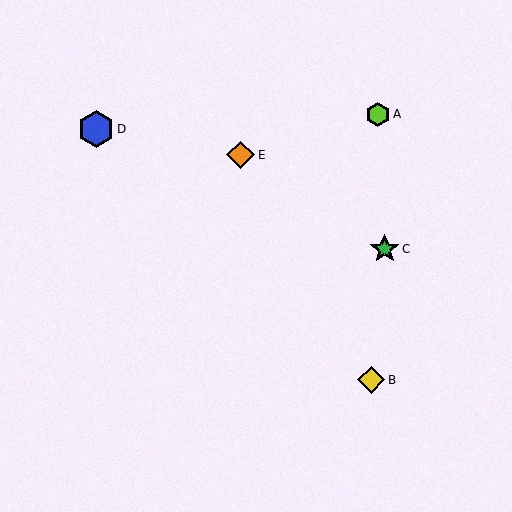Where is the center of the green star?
The center of the green star is at (385, 249).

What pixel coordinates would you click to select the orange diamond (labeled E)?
Click at (241, 155) to select the orange diamond E.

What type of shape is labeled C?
Shape C is a green star.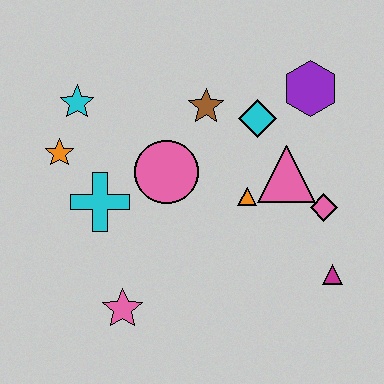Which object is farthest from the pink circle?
The magenta triangle is farthest from the pink circle.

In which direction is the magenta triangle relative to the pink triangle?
The magenta triangle is below the pink triangle.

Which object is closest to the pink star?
The cyan cross is closest to the pink star.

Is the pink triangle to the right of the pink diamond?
No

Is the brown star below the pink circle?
No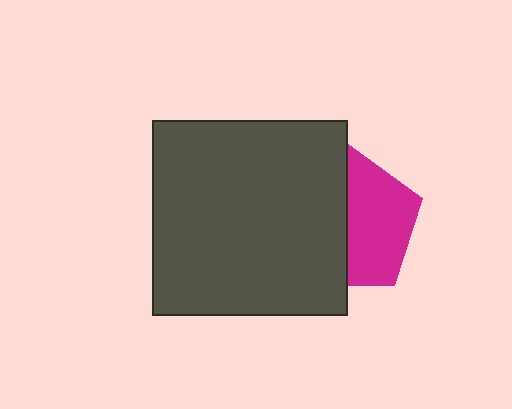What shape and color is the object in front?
The object in front is a dark gray square.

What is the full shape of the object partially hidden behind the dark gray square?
The partially hidden object is a magenta pentagon.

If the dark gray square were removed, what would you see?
You would see the complete magenta pentagon.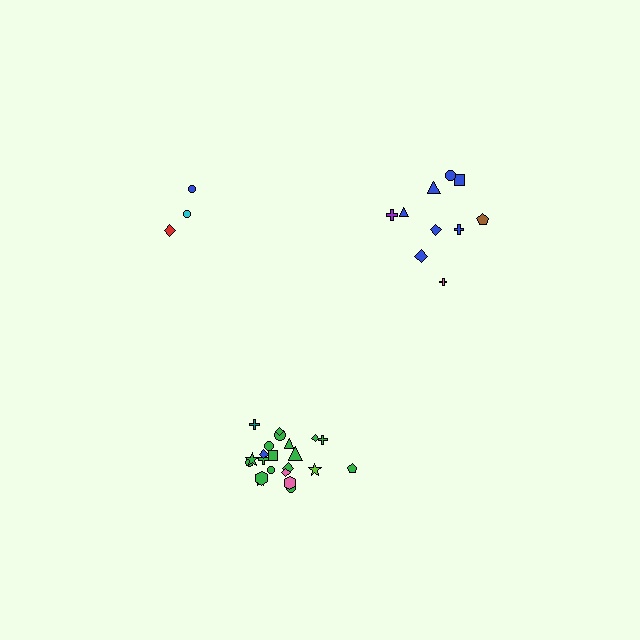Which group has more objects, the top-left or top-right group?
The top-right group.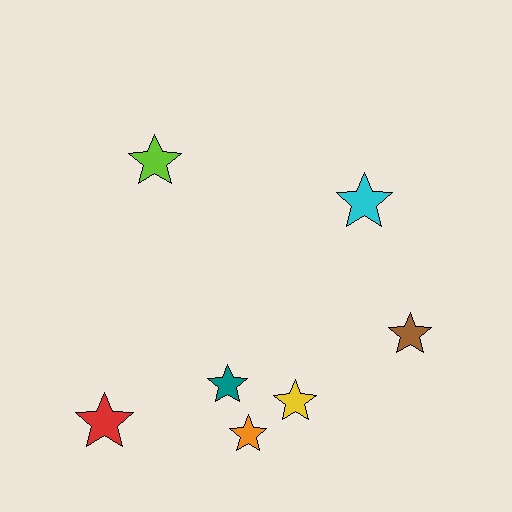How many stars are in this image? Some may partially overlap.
There are 7 stars.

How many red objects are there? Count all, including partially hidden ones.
There is 1 red object.